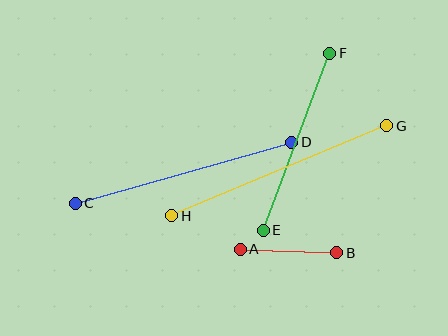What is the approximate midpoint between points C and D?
The midpoint is at approximately (183, 173) pixels.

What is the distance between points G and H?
The distance is approximately 233 pixels.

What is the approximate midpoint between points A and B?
The midpoint is at approximately (288, 251) pixels.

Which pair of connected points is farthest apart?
Points G and H are farthest apart.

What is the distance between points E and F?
The distance is approximately 189 pixels.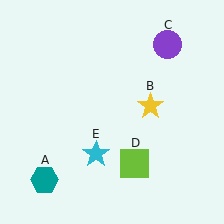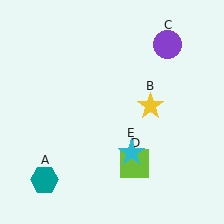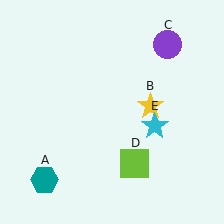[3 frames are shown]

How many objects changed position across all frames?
1 object changed position: cyan star (object E).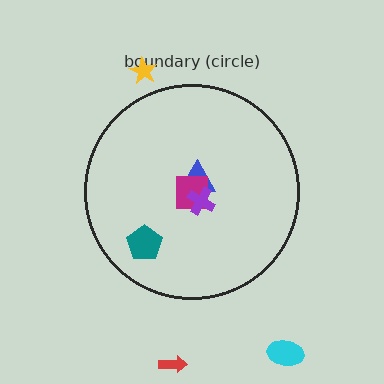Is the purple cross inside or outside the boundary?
Inside.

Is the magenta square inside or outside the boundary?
Inside.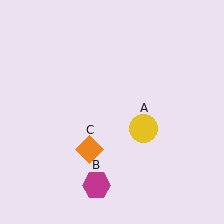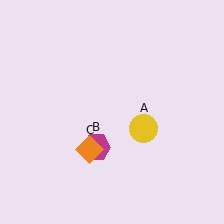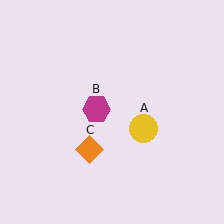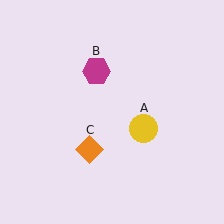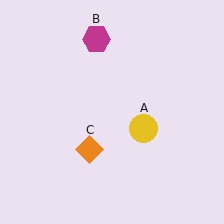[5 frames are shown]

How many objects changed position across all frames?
1 object changed position: magenta hexagon (object B).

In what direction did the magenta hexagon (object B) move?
The magenta hexagon (object B) moved up.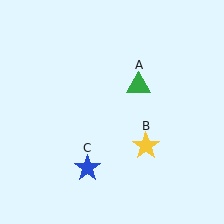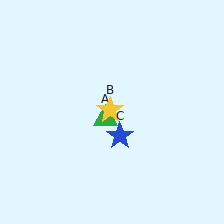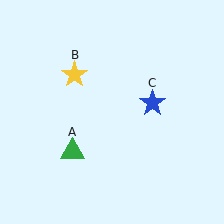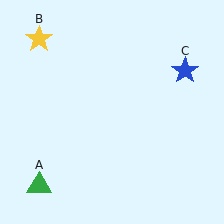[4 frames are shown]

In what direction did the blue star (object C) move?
The blue star (object C) moved up and to the right.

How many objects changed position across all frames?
3 objects changed position: green triangle (object A), yellow star (object B), blue star (object C).